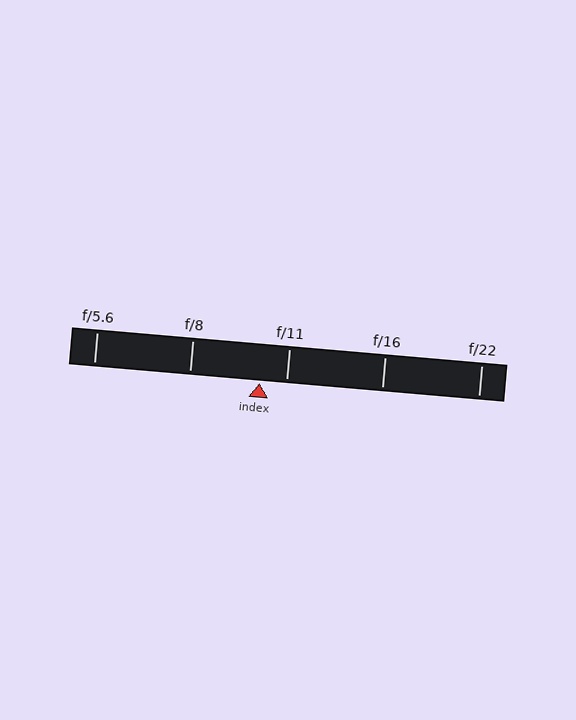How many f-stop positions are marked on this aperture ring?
There are 5 f-stop positions marked.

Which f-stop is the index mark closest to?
The index mark is closest to f/11.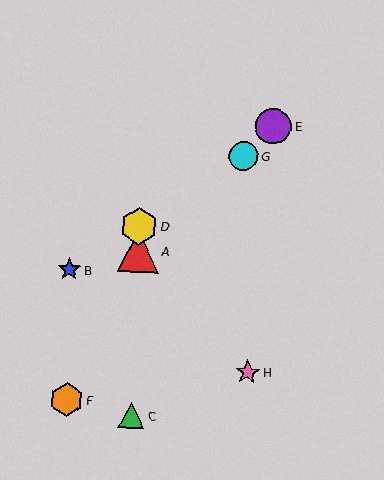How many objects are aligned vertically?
3 objects (A, C, D) are aligned vertically.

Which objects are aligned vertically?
Objects A, C, D are aligned vertically.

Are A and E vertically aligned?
No, A is at x≈138 and E is at x≈273.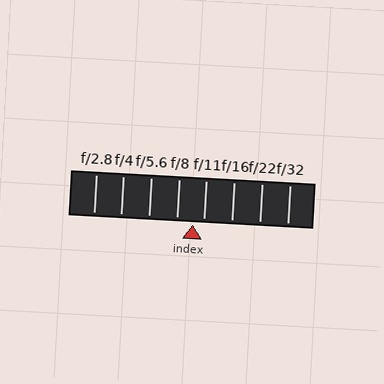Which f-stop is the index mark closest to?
The index mark is closest to f/11.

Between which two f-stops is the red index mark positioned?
The index mark is between f/8 and f/11.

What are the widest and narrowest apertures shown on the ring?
The widest aperture shown is f/2.8 and the narrowest is f/32.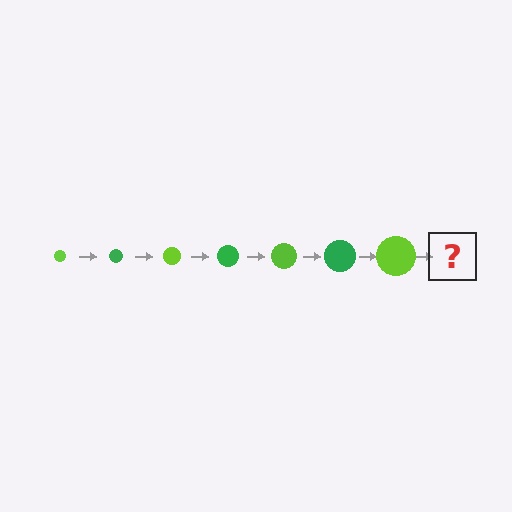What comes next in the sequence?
The next element should be a green circle, larger than the previous one.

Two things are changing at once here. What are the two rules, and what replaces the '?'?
The two rules are that the circle grows larger each step and the color cycles through lime and green. The '?' should be a green circle, larger than the previous one.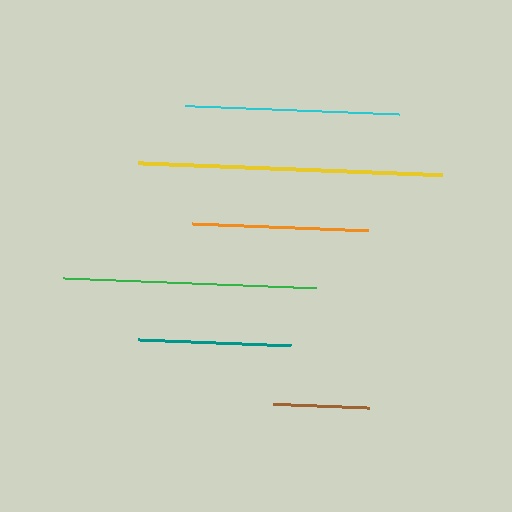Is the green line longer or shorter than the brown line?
The green line is longer than the brown line.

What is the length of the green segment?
The green segment is approximately 253 pixels long.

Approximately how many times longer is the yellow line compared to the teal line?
The yellow line is approximately 2.0 times the length of the teal line.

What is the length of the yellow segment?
The yellow segment is approximately 305 pixels long.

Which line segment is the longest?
The yellow line is the longest at approximately 305 pixels.